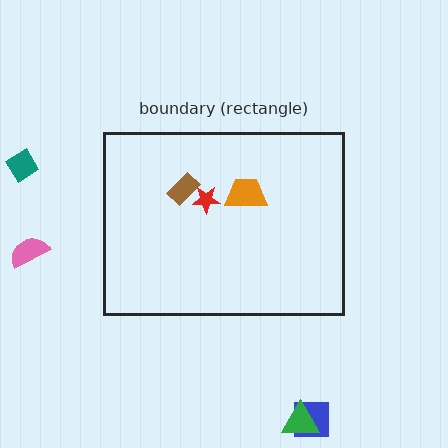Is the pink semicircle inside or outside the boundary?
Outside.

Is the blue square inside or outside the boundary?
Outside.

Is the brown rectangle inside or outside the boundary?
Inside.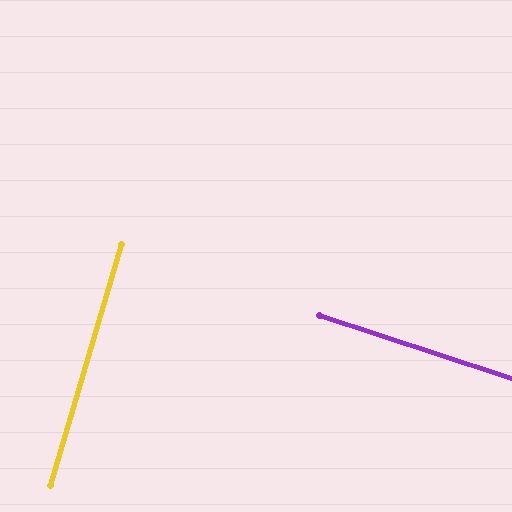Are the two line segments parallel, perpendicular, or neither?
Perpendicular — they meet at approximately 88°.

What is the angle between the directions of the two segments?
Approximately 88 degrees.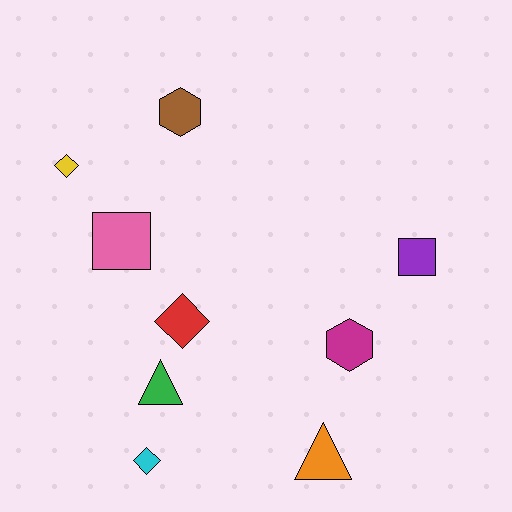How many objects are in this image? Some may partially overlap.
There are 9 objects.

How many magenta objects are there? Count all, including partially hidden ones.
There is 1 magenta object.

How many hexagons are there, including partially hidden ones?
There are 2 hexagons.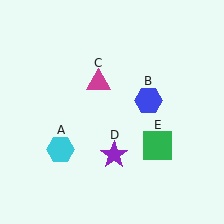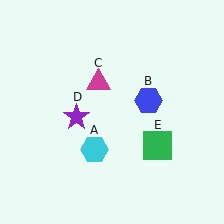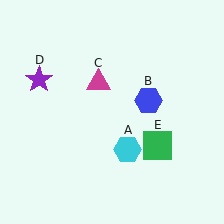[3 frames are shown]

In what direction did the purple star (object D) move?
The purple star (object D) moved up and to the left.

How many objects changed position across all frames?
2 objects changed position: cyan hexagon (object A), purple star (object D).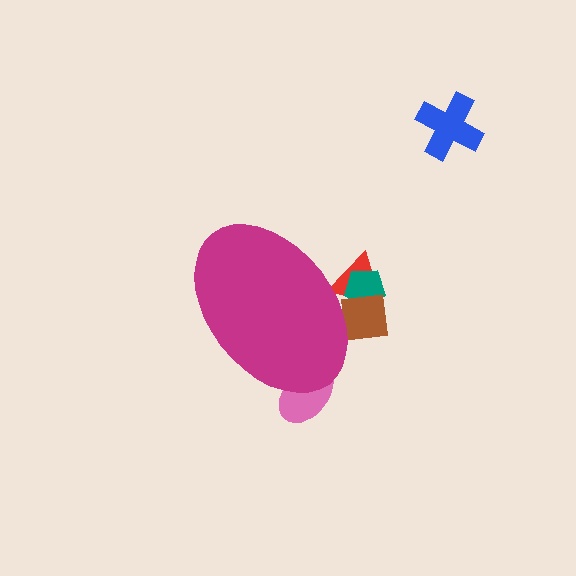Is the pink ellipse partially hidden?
Yes, the pink ellipse is partially hidden behind the magenta ellipse.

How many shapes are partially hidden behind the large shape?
4 shapes are partially hidden.